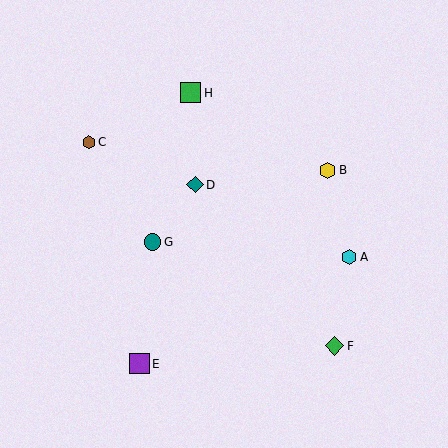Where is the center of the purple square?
The center of the purple square is at (139, 364).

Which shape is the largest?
The green square (labeled H) is the largest.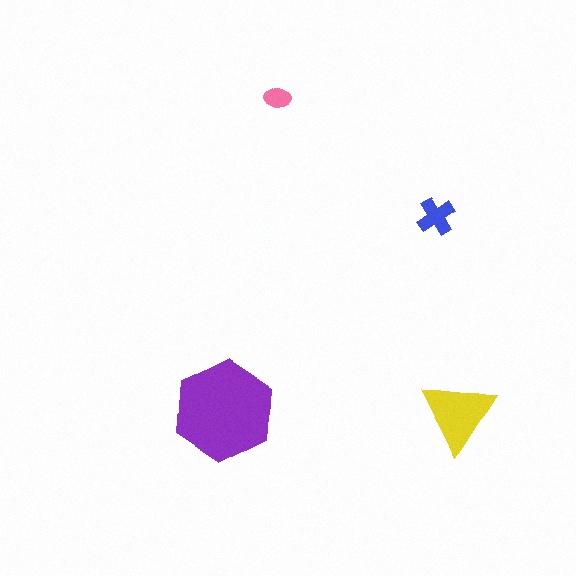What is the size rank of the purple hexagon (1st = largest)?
1st.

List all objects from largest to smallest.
The purple hexagon, the yellow triangle, the blue cross, the pink ellipse.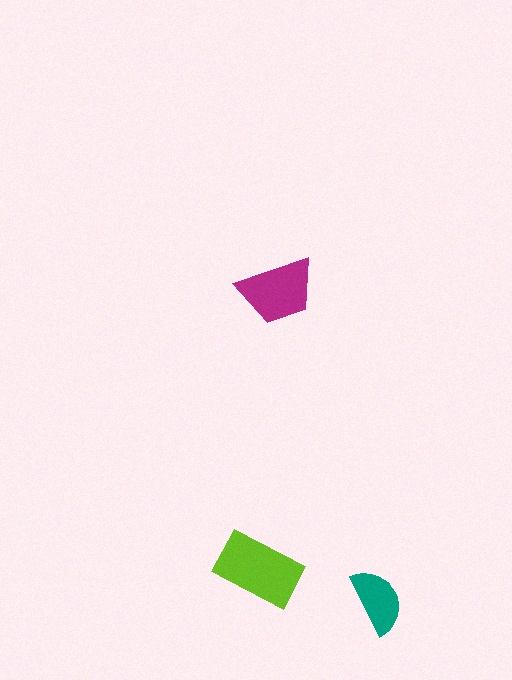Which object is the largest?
The lime rectangle.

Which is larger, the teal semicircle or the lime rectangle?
The lime rectangle.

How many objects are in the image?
There are 3 objects in the image.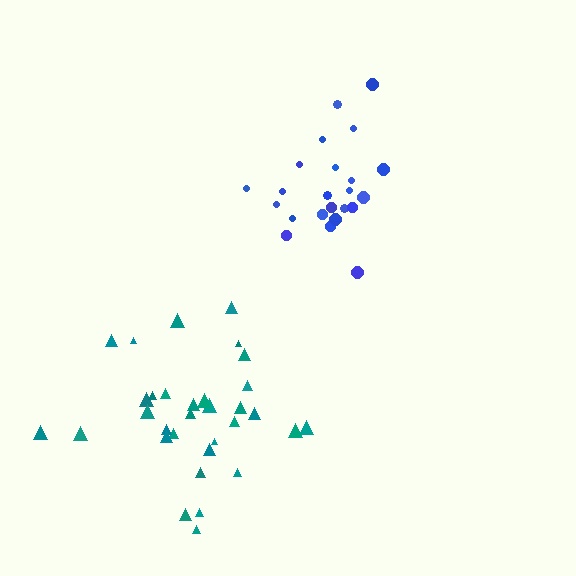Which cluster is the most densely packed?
Blue.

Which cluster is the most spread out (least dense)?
Teal.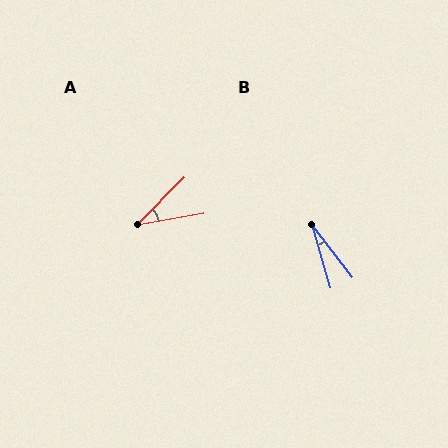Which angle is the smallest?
B, at approximately 21 degrees.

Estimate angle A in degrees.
Approximately 35 degrees.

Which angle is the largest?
A, at approximately 35 degrees.